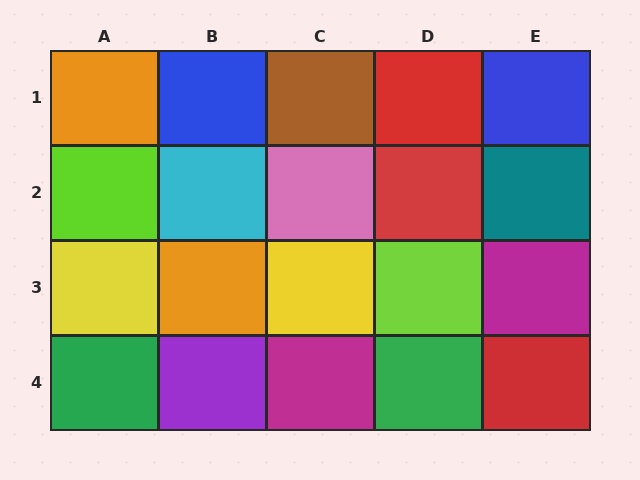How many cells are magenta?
2 cells are magenta.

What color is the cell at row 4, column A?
Green.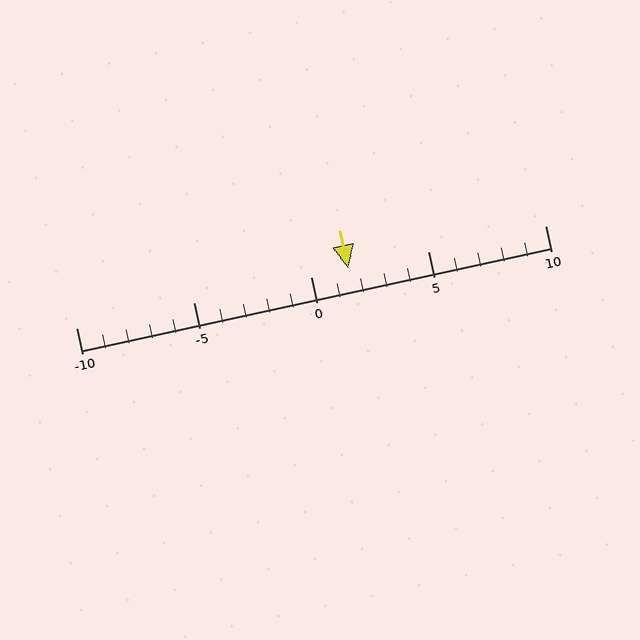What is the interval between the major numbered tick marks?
The major tick marks are spaced 5 units apart.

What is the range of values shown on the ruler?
The ruler shows values from -10 to 10.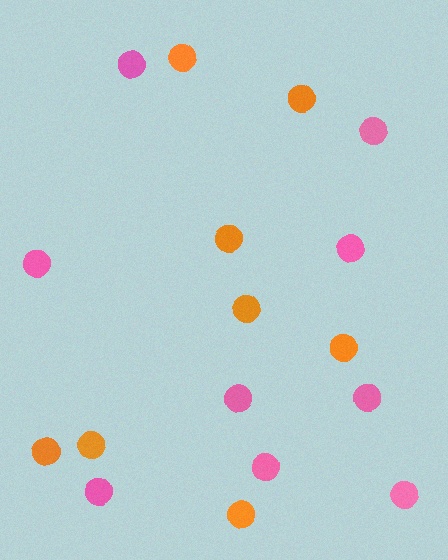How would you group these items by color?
There are 2 groups: one group of pink circles (9) and one group of orange circles (8).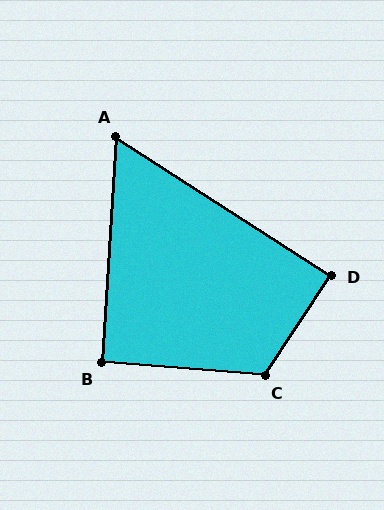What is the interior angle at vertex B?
Approximately 91 degrees (approximately right).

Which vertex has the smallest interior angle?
A, at approximately 61 degrees.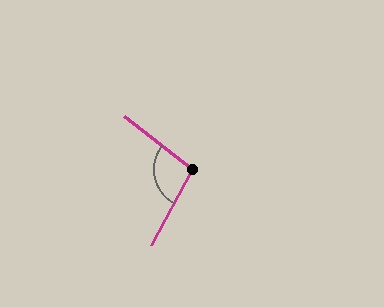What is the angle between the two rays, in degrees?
Approximately 99 degrees.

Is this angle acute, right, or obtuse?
It is obtuse.